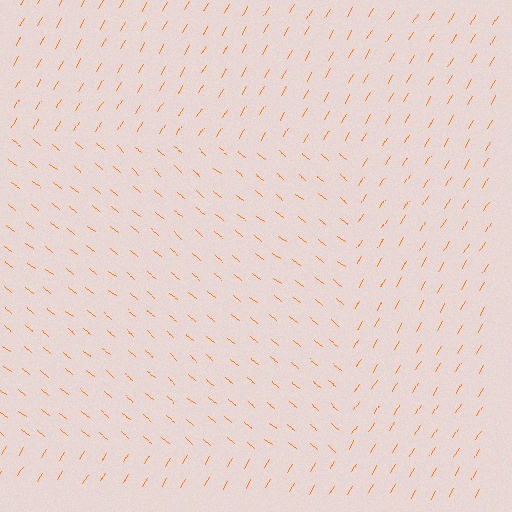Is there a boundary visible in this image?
Yes, there is a texture boundary formed by a change in line orientation.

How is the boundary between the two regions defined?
The boundary is defined purely by a change in line orientation (approximately 82 degrees difference). All lines are the same color and thickness.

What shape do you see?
I see a rectangle.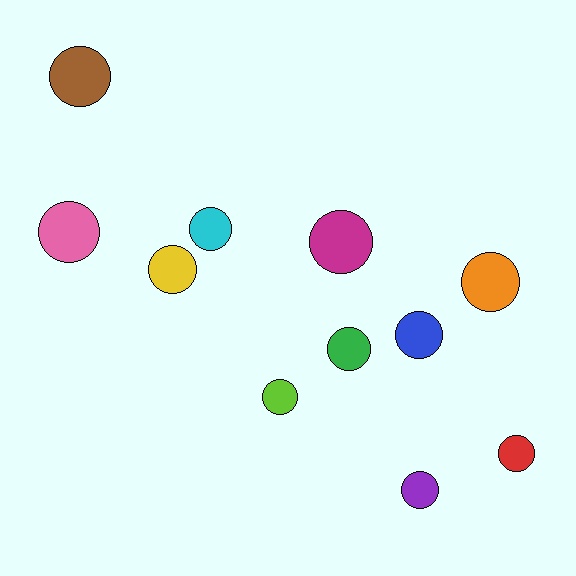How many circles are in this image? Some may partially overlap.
There are 11 circles.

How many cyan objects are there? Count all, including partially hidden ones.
There is 1 cyan object.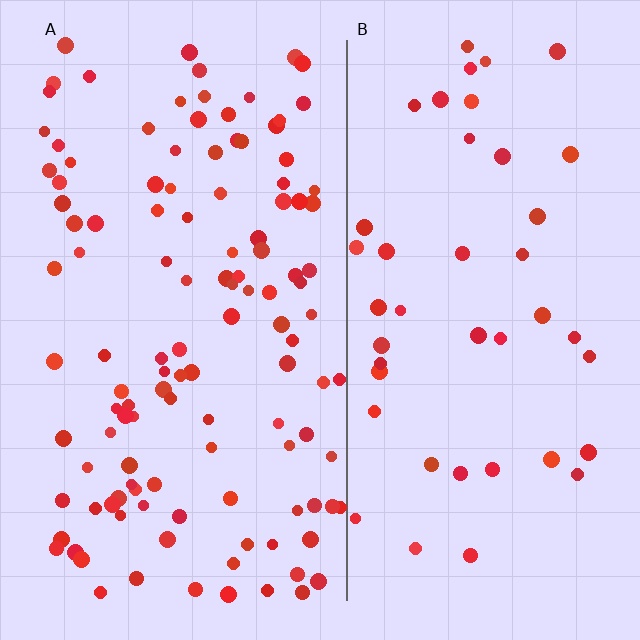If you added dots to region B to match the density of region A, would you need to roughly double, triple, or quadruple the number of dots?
Approximately triple.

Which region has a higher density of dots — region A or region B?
A (the left).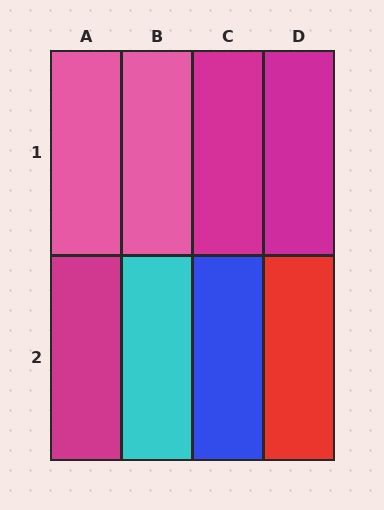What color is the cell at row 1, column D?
Magenta.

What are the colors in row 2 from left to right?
Magenta, cyan, blue, red.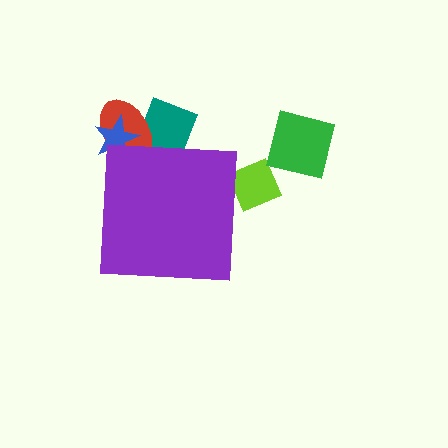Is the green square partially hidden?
No, the green square is fully visible.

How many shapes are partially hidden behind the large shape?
4 shapes are partially hidden.